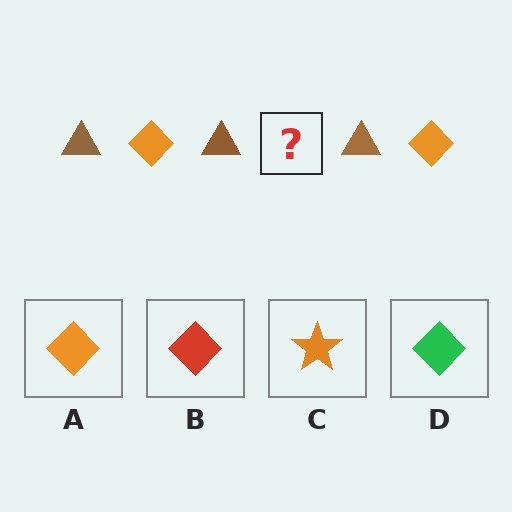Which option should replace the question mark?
Option A.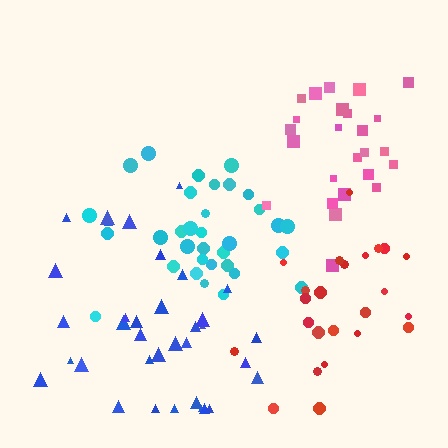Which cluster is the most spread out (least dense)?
Blue.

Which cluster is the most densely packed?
Cyan.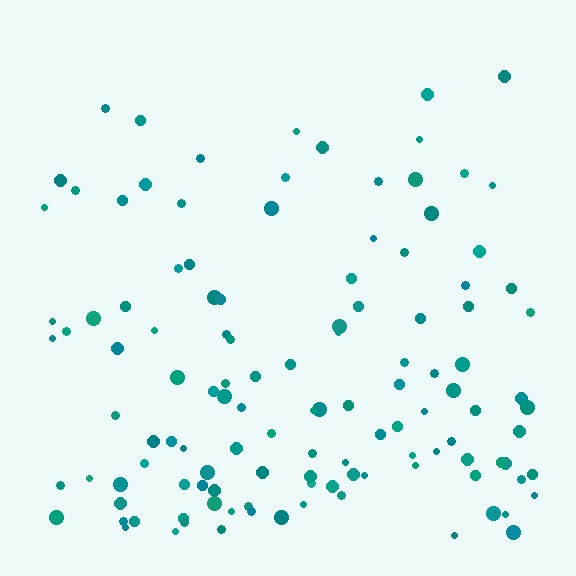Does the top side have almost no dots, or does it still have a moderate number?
Still a moderate number, just noticeably fewer than the bottom.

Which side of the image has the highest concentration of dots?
The bottom.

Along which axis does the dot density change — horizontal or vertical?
Vertical.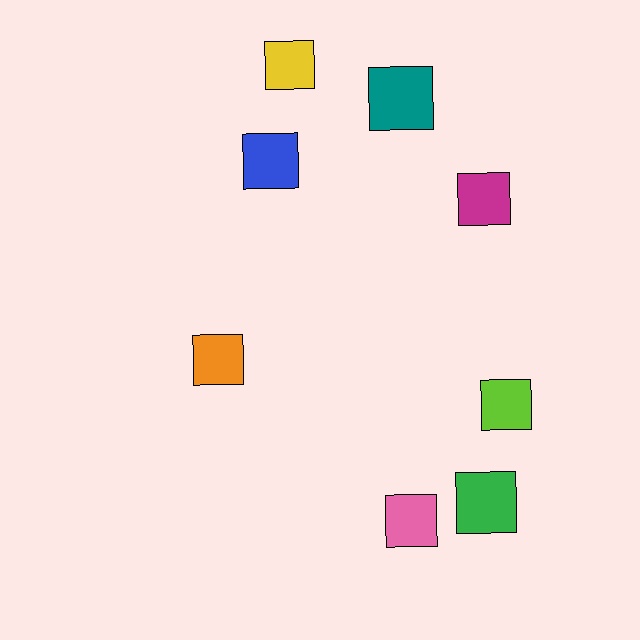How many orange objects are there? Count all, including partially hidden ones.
There is 1 orange object.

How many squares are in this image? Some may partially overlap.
There are 8 squares.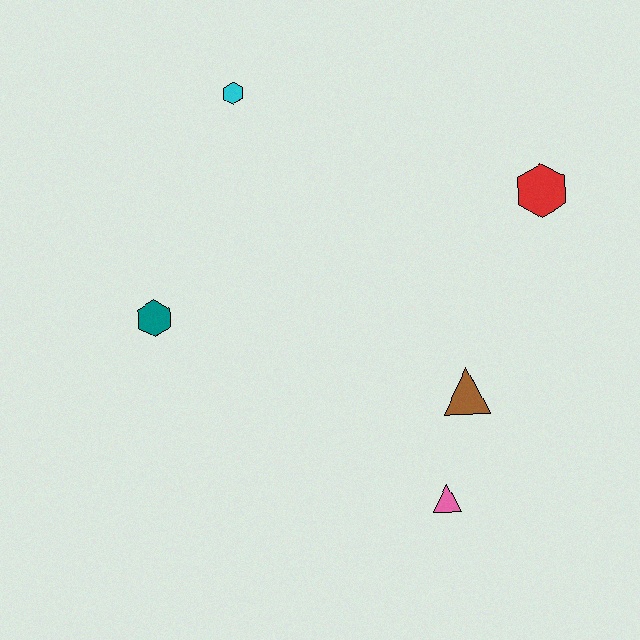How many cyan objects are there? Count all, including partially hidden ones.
There is 1 cyan object.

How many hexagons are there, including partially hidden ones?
There are 3 hexagons.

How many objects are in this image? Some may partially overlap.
There are 5 objects.